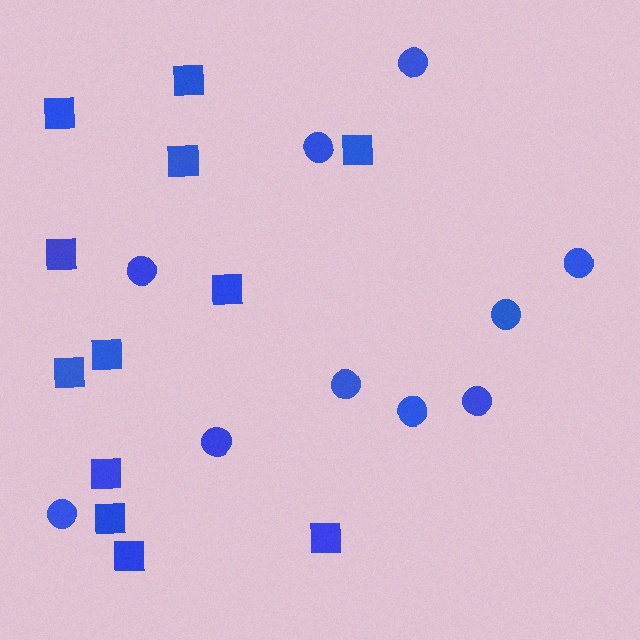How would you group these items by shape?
There are 2 groups: one group of squares (12) and one group of circles (10).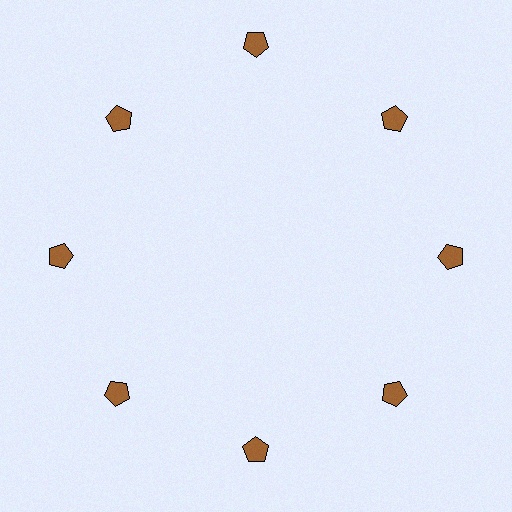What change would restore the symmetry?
The symmetry would be restored by moving it inward, back onto the ring so that all 8 pentagons sit at equal angles and equal distance from the center.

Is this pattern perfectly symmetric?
No. The 8 brown pentagons are arranged in a ring, but one element near the 12 o'clock position is pushed outward from the center, breaking the 8-fold rotational symmetry.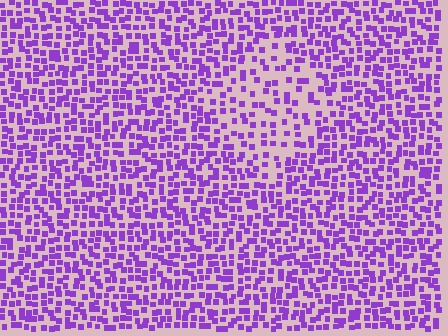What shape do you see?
I see a diamond.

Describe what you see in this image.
The image contains small purple elements arranged at two different densities. A diamond-shaped region is visible where the elements are less densely packed than the surrounding area.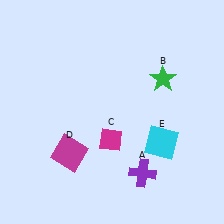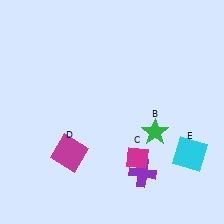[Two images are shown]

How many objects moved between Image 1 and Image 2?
3 objects moved between the two images.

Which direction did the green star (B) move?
The green star (B) moved down.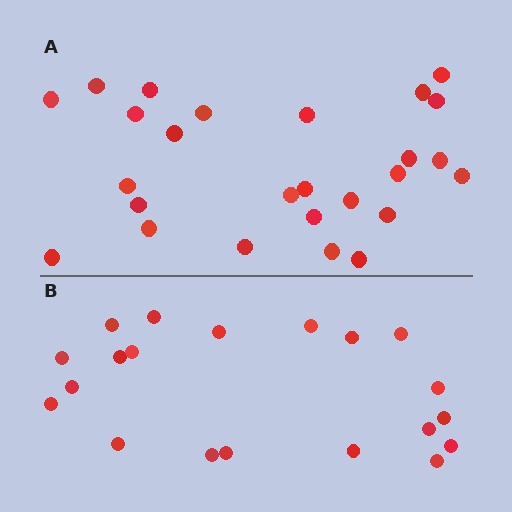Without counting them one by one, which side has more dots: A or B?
Region A (the top region) has more dots.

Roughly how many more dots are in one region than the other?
Region A has about 6 more dots than region B.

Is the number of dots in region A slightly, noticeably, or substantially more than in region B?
Region A has noticeably more, but not dramatically so. The ratio is roughly 1.3 to 1.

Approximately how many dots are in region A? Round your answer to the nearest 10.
About 30 dots. (The exact count is 26, which rounds to 30.)